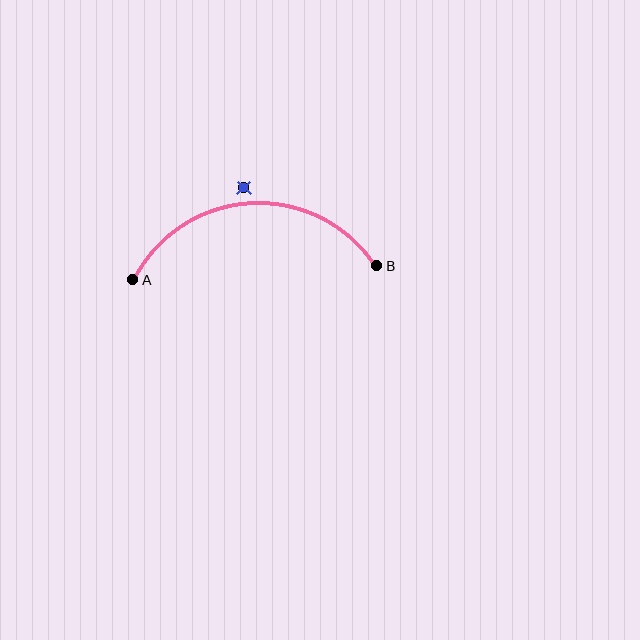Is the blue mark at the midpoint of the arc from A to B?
No — the blue mark does not lie on the arc at all. It sits slightly outside the curve.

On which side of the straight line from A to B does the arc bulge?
The arc bulges above the straight line connecting A and B.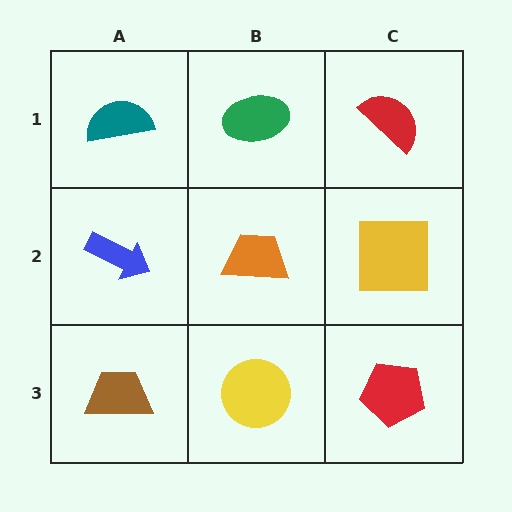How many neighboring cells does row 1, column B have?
3.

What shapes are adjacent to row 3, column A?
A blue arrow (row 2, column A), a yellow circle (row 3, column B).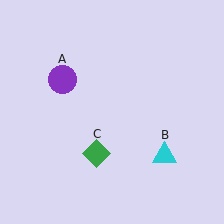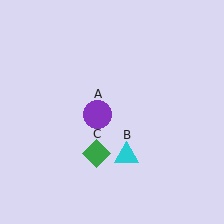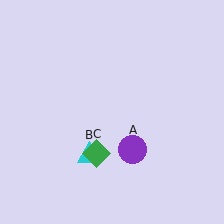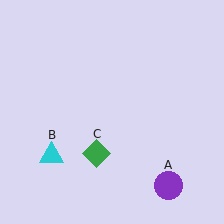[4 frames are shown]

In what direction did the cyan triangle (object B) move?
The cyan triangle (object B) moved left.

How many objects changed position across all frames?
2 objects changed position: purple circle (object A), cyan triangle (object B).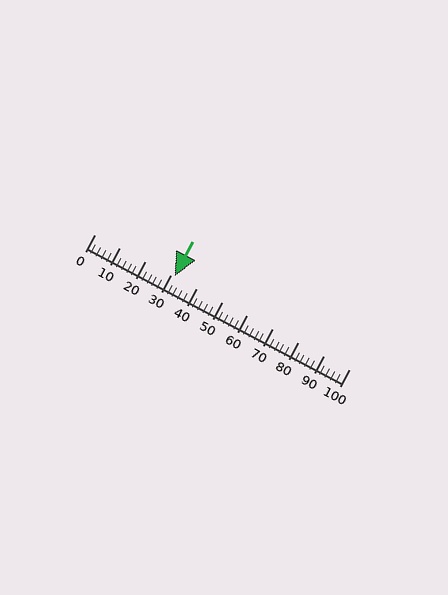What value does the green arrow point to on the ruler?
The green arrow points to approximately 32.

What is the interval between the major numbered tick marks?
The major tick marks are spaced 10 units apart.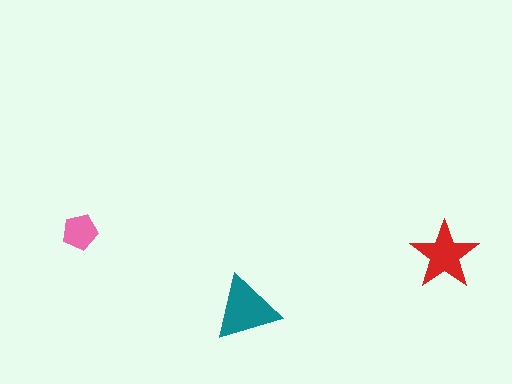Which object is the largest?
The teal triangle.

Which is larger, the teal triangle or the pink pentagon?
The teal triangle.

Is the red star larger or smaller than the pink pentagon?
Larger.